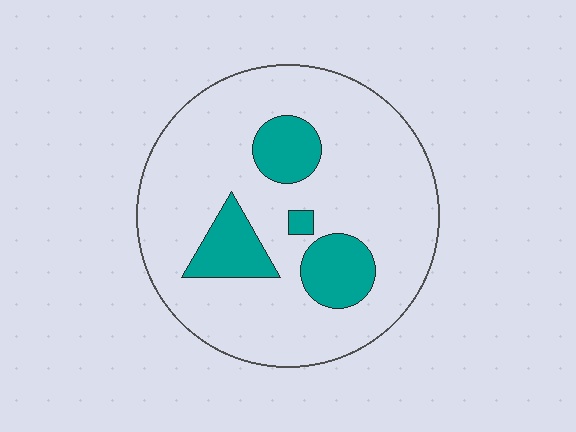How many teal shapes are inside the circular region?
4.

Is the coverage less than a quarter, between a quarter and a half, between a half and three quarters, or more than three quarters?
Less than a quarter.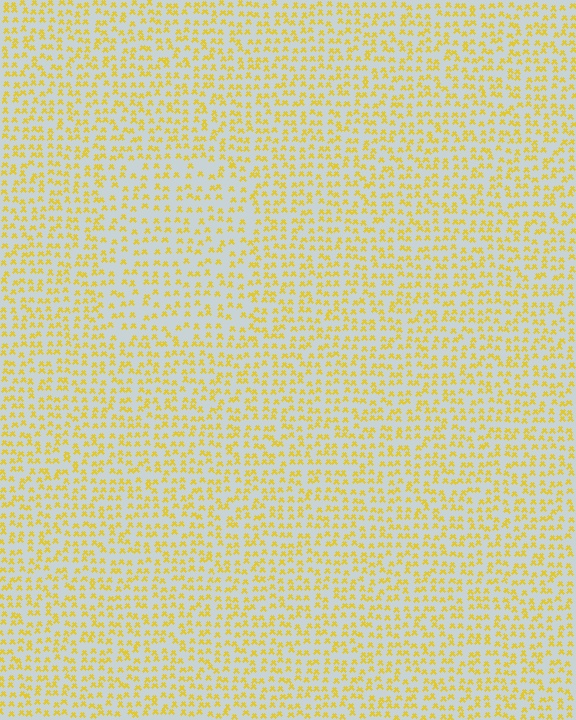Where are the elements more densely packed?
The elements are more densely packed outside the rectangle boundary.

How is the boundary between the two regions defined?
The boundary is defined by a change in element density (approximately 1.4x ratio). All elements are the same color, size, and shape.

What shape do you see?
I see a rectangle.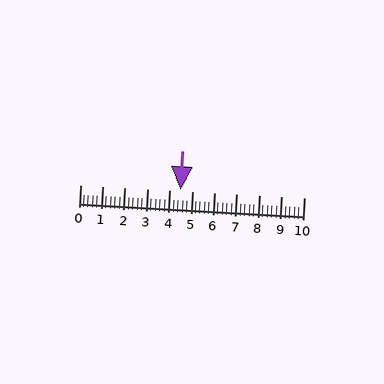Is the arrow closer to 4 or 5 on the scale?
The arrow is closer to 5.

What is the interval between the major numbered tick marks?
The major tick marks are spaced 1 units apart.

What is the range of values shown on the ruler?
The ruler shows values from 0 to 10.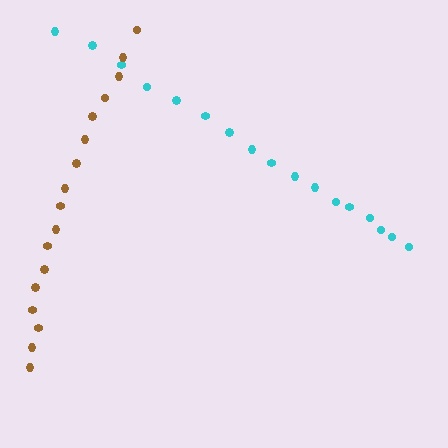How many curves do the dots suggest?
There are 2 distinct paths.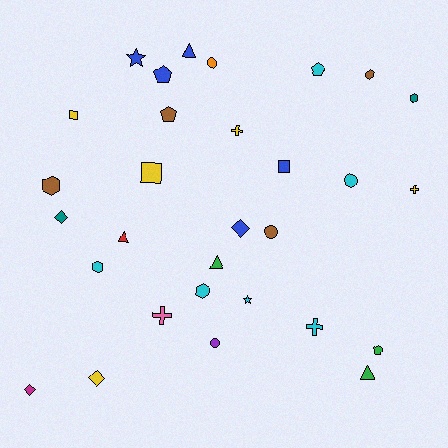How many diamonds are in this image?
There are 4 diamonds.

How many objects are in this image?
There are 30 objects.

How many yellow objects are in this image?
There are 5 yellow objects.